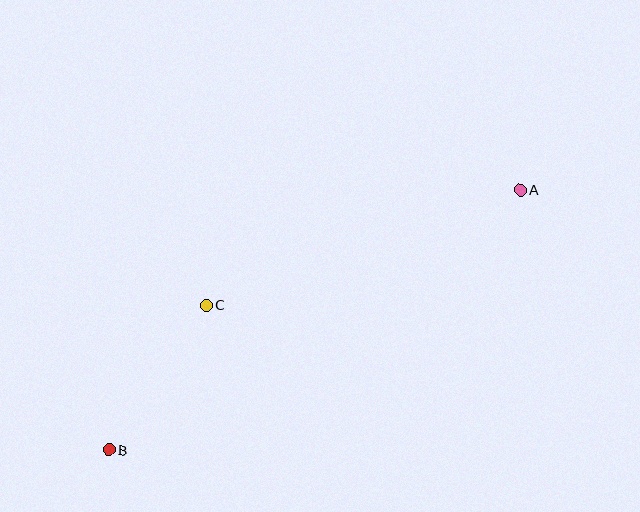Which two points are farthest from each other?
Points A and B are farthest from each other.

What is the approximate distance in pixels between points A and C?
The distance between A and C is approximately 335 pixels.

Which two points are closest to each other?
Points B and C are closest to each other.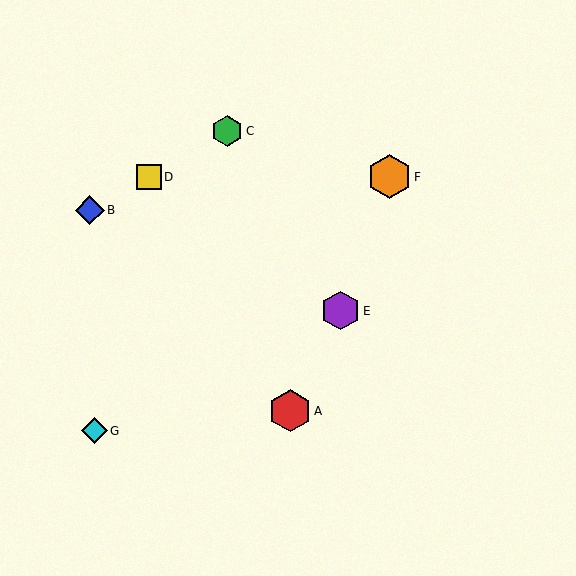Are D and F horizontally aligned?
Yes, both are at y≈177.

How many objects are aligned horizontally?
2 objects (D, F) are aligned horizontally.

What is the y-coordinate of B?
Object B is at y≈210.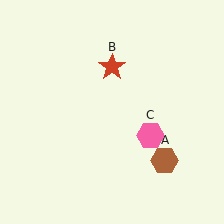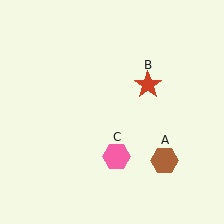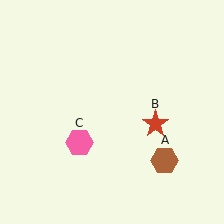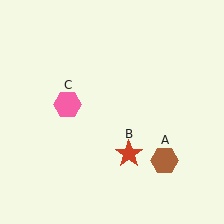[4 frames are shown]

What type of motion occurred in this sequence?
The red star (object B), pink hexagon (object C) rotated clockwise around the center of the scene.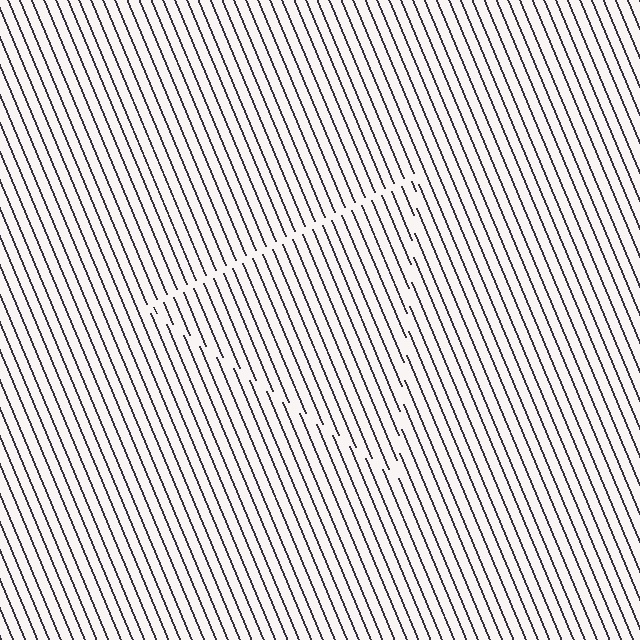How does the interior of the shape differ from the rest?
The interior of the shape contains the same grating, shifted by half a period — the contour is defined by the phase discontinuity where line-ends from the inner and outer gratings abut.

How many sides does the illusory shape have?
3 sides — the line-ends trace a triangle.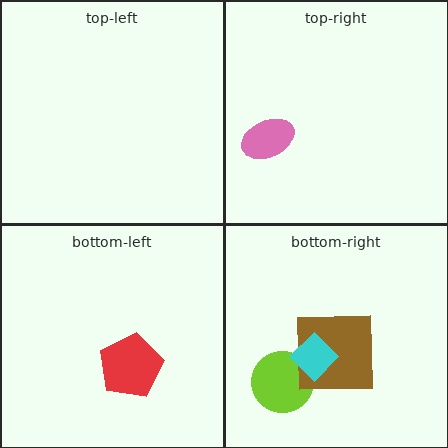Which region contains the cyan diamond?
The bottom-right region.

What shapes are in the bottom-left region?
The red pentagon.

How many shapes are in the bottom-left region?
1.